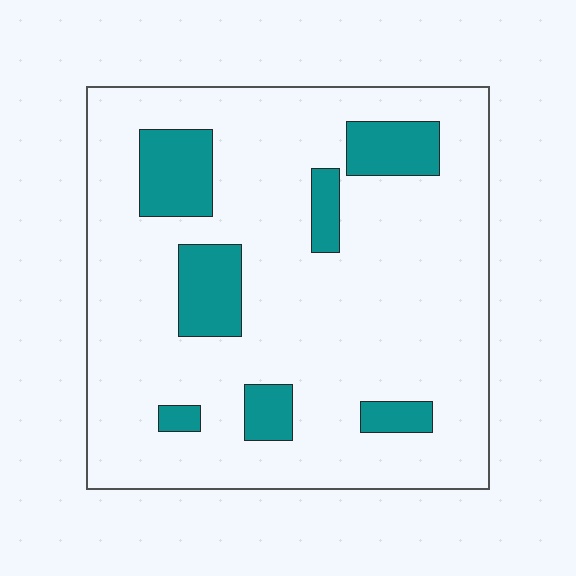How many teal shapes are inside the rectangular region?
7.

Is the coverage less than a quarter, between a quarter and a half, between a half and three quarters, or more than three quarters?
Less than a quarter.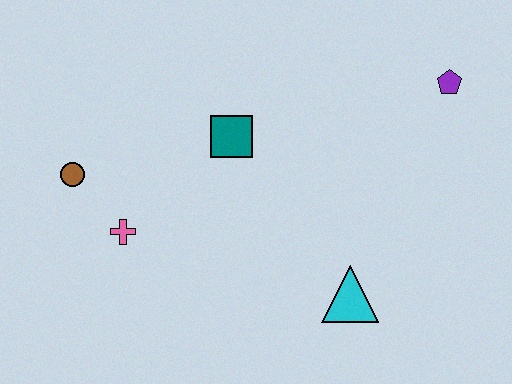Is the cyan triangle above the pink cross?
No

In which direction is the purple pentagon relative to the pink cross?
The purple pentagon is to the right of the pink cross.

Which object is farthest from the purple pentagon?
The brown circle is farthest from the purple pentagon.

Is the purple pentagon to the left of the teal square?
No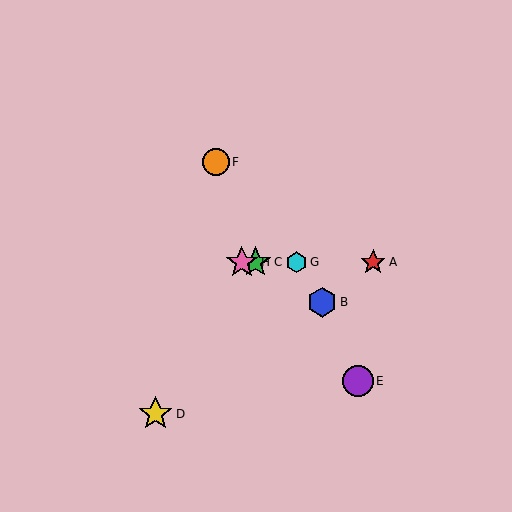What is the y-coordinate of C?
Object C is at y≈262.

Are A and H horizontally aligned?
Yes, both are at y≈262.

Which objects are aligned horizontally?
Objects A, C, G, H are aligned horizontally.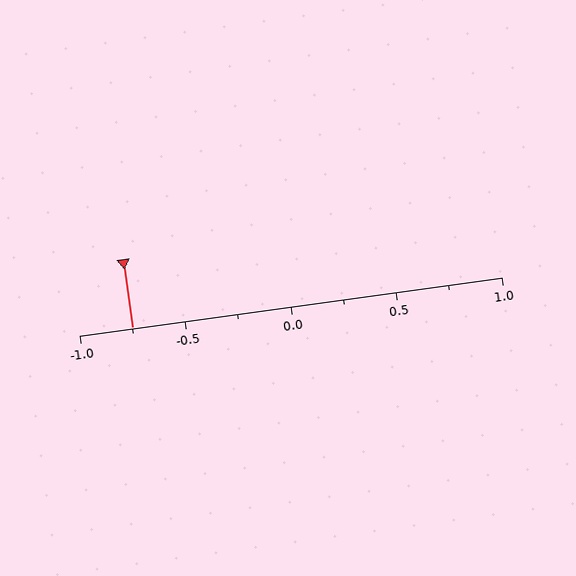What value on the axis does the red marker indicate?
The marker indicates approximately -0.75.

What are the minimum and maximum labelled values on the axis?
The axis runs from -1.0 to 1.0.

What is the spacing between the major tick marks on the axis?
The major ticks are spaced 0.5 apart.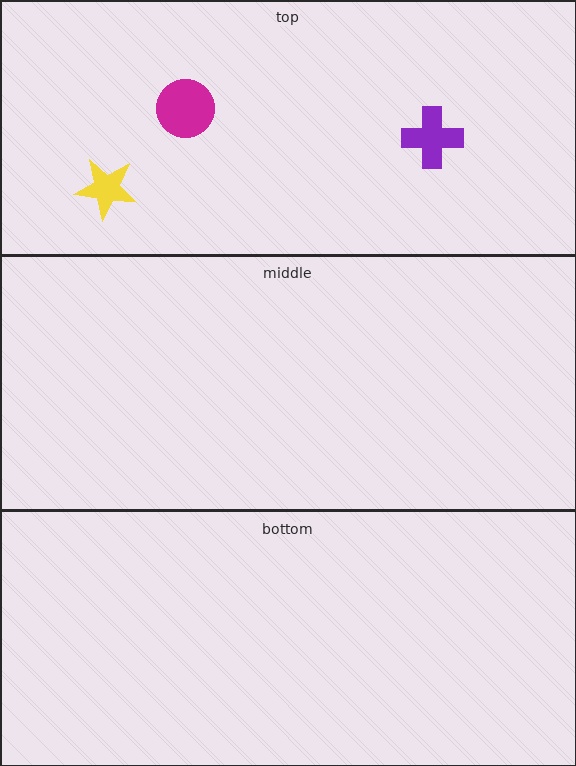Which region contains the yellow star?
The top region.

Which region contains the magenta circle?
The top region.